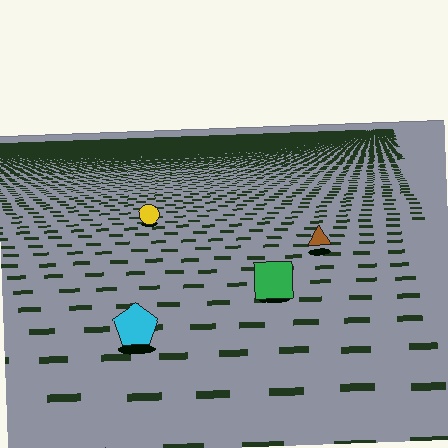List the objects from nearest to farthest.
From nearest to farthest: the cyan pentagon, the green square, the brown triangle, the yellow circle.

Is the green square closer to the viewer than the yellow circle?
Yes. The green square is closer — you can tell from the texture gradient: the ground texture is coarser near it.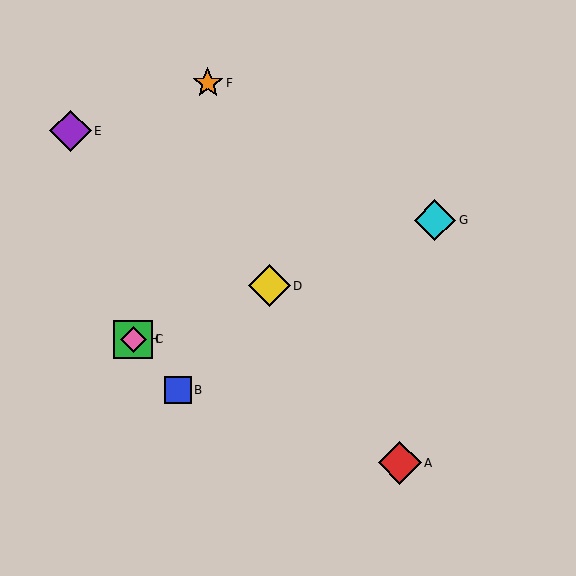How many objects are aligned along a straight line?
4 objects (C, D, G, H) are aligned along a straight line.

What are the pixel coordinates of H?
Object H is at (133, 339).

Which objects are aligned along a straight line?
Objects C, D, G, H are aligned along a straight line.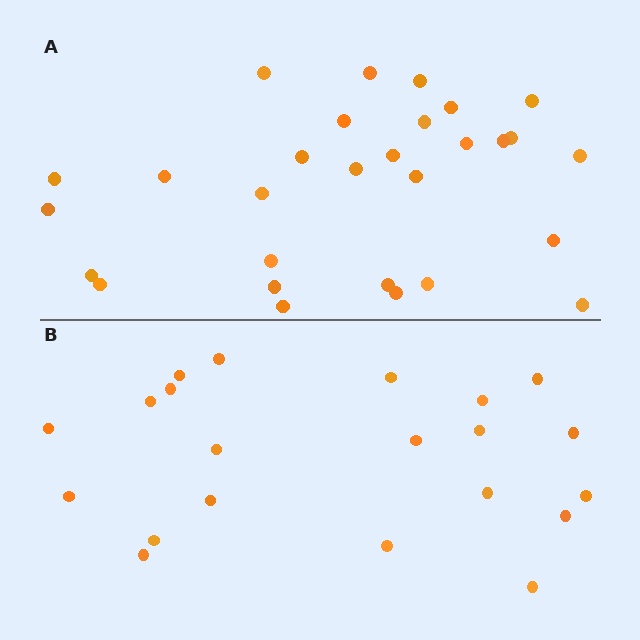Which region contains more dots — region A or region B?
Region A (the top region) has more dots.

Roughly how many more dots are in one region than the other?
Region A has roughly 8 or so more dots than region B.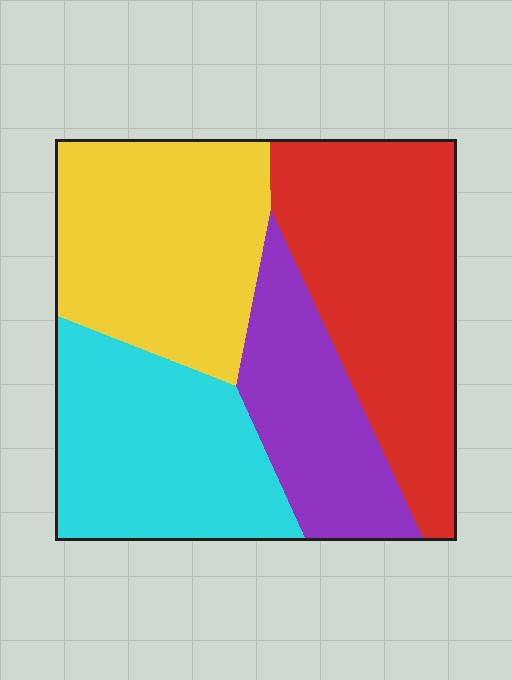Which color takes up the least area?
Purple, at roughly 20%.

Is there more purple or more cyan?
Cyan.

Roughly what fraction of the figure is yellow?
Yellow takes up about one quarter (1/4) of the figure.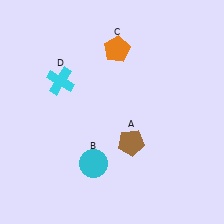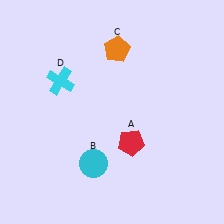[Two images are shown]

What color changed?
The pentagon (A) changed from brown in Image 1 to red in Image 2.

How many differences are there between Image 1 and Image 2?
There is 1 difference between the two images.